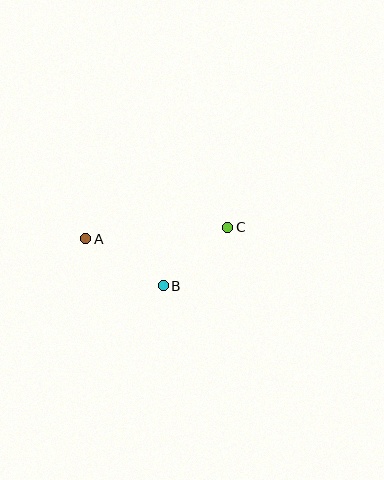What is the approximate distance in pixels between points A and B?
The distance between A and B is approximately 91 pixels.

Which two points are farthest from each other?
Points A and C are farthest from each other.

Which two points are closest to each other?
Points B and C are closest to each other.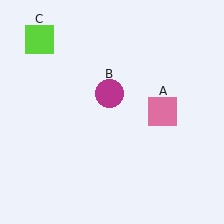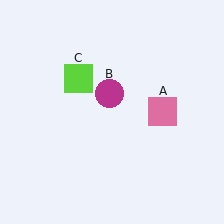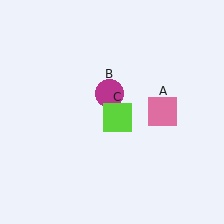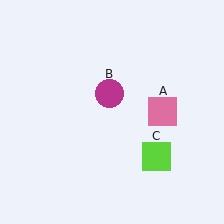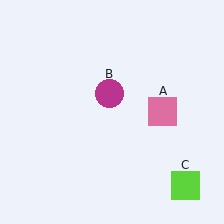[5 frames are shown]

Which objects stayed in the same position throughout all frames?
Pink square (object A) and magenta circle (object B) remained stationary.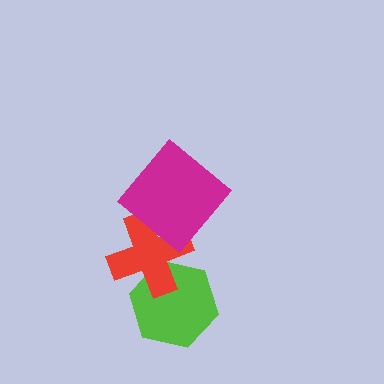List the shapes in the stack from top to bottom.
From top to bottom: the magenta diamond, the red cross, the lime hexagon.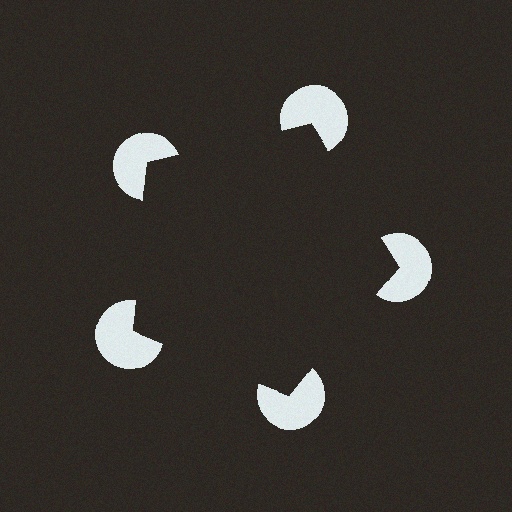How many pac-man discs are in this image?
There are 5 — one at each vertex of the illusory pentagon.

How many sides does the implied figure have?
5 sides.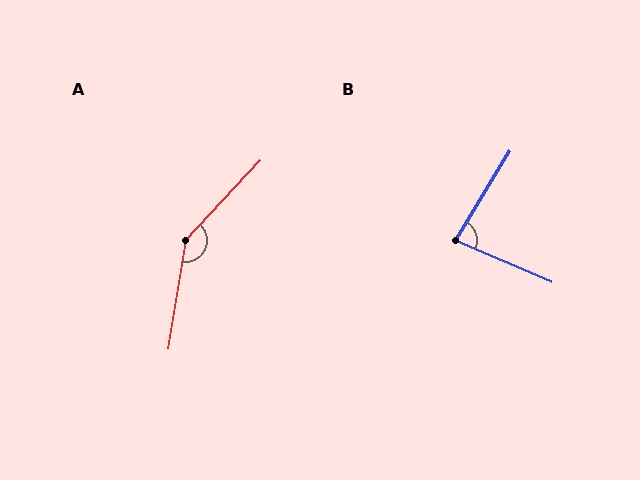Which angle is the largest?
A, at approximately 146 degrees.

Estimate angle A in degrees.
Approximately 146 degrees.